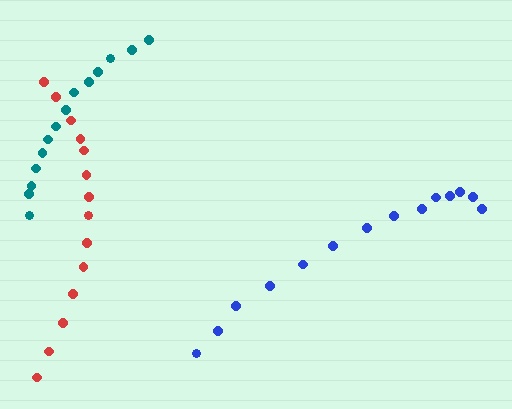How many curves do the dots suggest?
There are 3 distinct paths.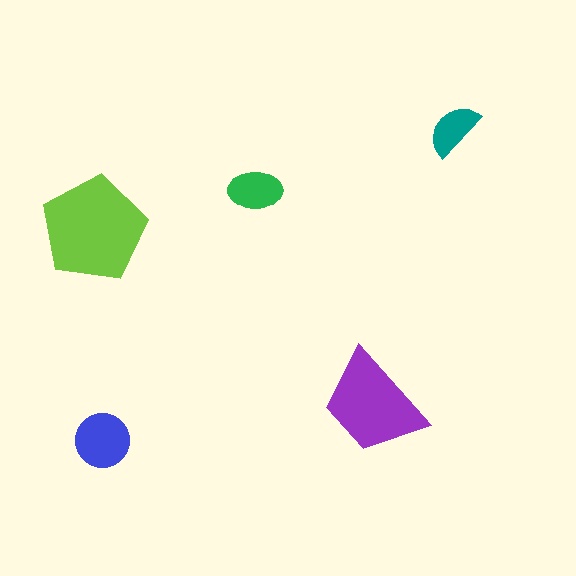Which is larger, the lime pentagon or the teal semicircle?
The lime pentagon.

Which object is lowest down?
The blue circle is bottommost.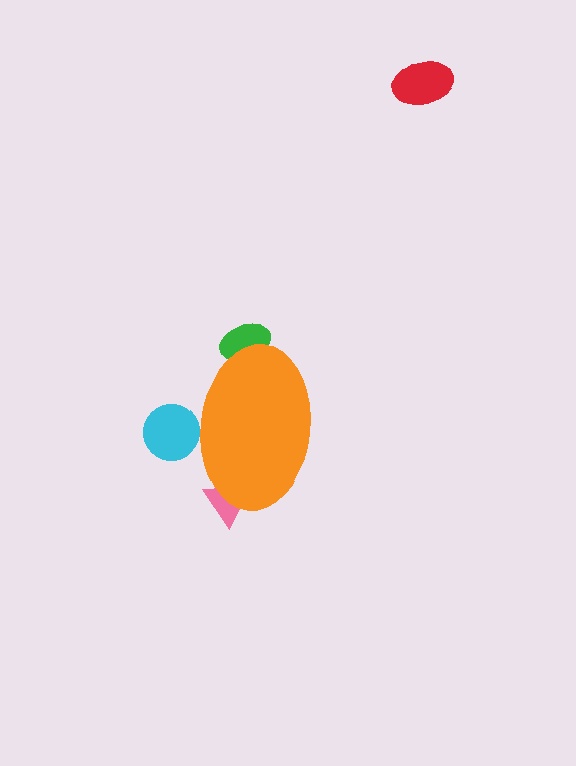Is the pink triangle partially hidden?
Yes, the pink triangle is partially hidden behind the orange ellipse.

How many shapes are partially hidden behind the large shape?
3 shapes are partially hidden.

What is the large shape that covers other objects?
An orange ellipse.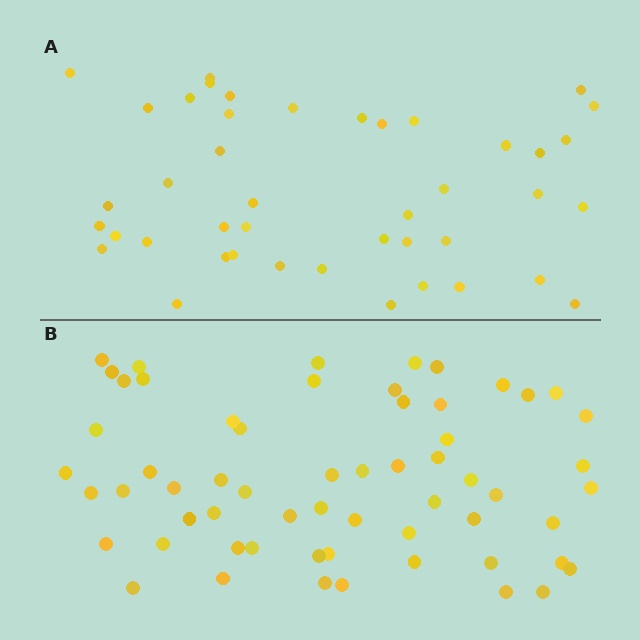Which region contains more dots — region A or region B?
Region B (the bottom region) has more dots.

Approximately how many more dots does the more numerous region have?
Region B has approximately 15 more dots than region A.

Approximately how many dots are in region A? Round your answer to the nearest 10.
About 40 dots. (The exact count is 43, which rounds to 40.)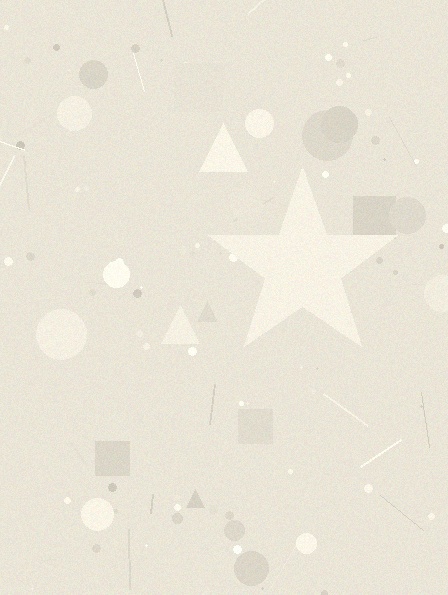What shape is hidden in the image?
A star is hidden in the image.